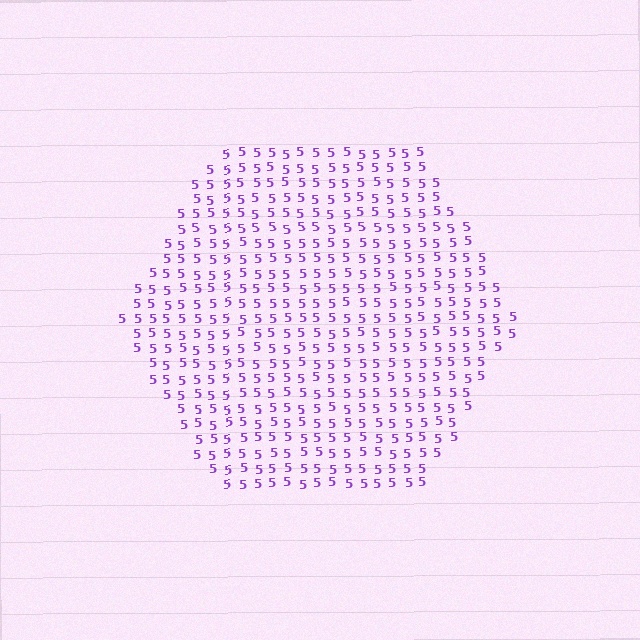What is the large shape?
The large shape is a hexagon.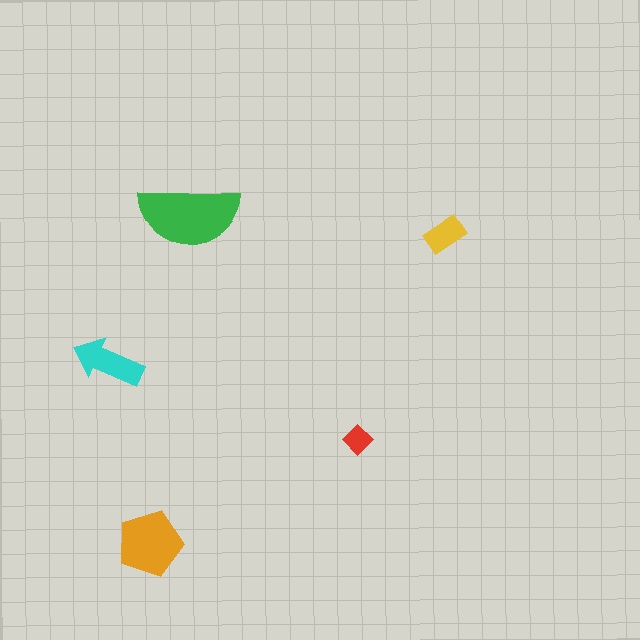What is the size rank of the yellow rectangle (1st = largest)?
4th.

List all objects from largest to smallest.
The green semicircle, the orange pentagon, the cyan arrow, the yellow rectangle, the red diamond.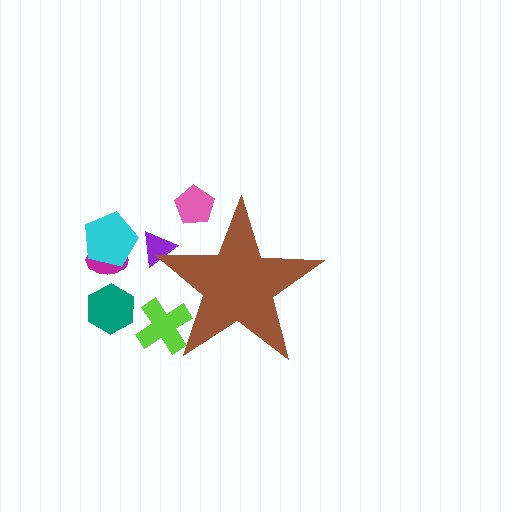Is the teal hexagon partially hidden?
No, the teal hexagon is fully visible.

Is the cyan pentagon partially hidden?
No, the cyan pentagon is fully visible.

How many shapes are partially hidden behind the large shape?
3 shapes are partially hidden.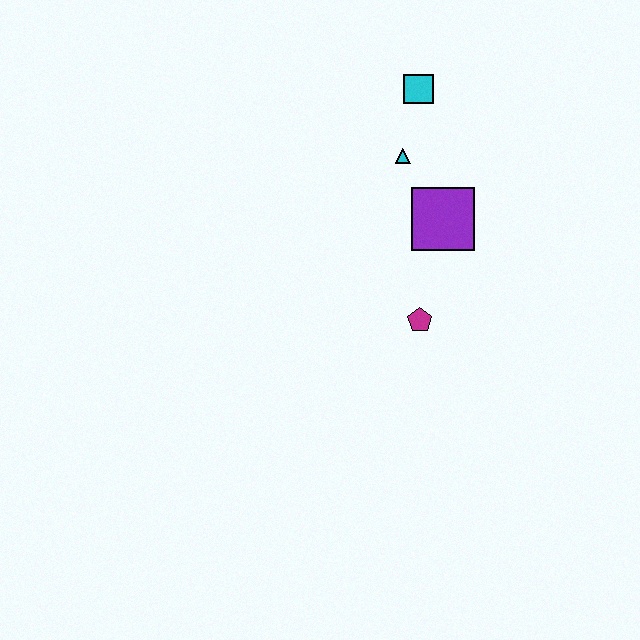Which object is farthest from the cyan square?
The magenta pentagon is farthest from the cyan square.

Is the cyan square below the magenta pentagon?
No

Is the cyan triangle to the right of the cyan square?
No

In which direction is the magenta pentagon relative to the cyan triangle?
The magenta pentagon is below the cyan triangle.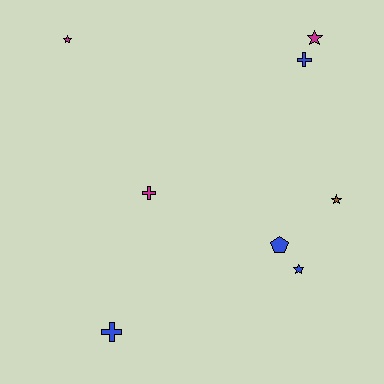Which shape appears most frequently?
Star, with 4 objects.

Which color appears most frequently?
Blue, with 4 objects.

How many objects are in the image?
There are 8 objects.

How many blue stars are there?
There is 1 blue star.